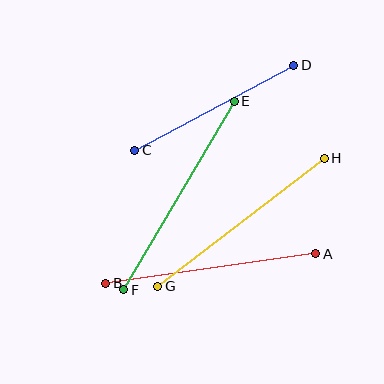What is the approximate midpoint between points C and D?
The midpoint is at approximately (214, 108) pixels.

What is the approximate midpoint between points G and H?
The midpoint is at approximately (241, 222) pixels.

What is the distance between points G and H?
The distance is approximately 210 pixels.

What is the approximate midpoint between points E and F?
The midpoint is at approximately (179, 196) pixels.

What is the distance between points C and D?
The distance is approximately 181 pixels.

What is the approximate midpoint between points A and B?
The midpoint is at approximately (211, 269) pixels.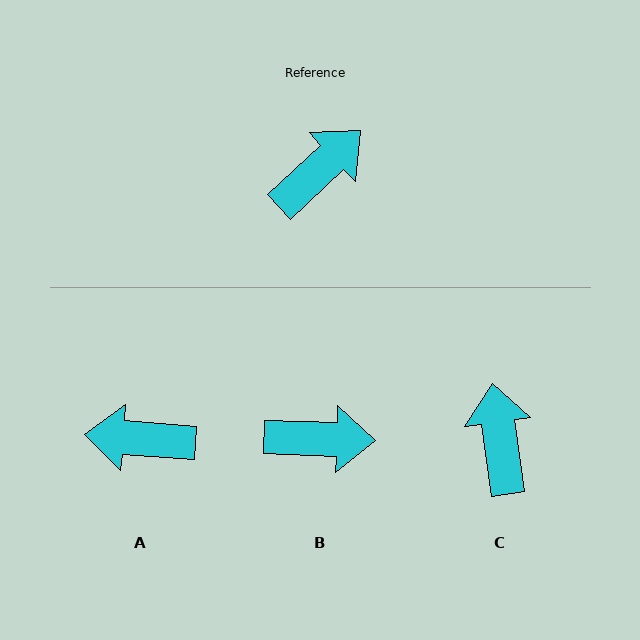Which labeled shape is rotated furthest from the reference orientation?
A, about 133 degrees away.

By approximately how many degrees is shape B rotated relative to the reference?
Approximately 45 degrees clockwise.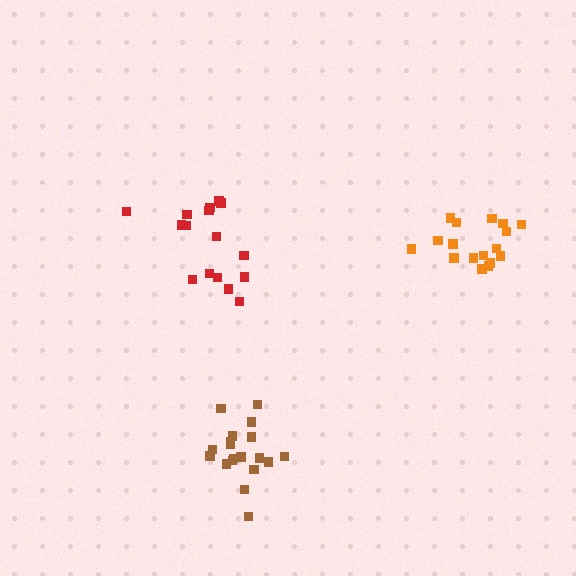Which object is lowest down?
The brown cluster is bottommost.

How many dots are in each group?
Group 1: 16 dots, Group 2: 19 dots, Group 3: 17 dots (52 total).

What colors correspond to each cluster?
The clusters are colored: red, brown, orange.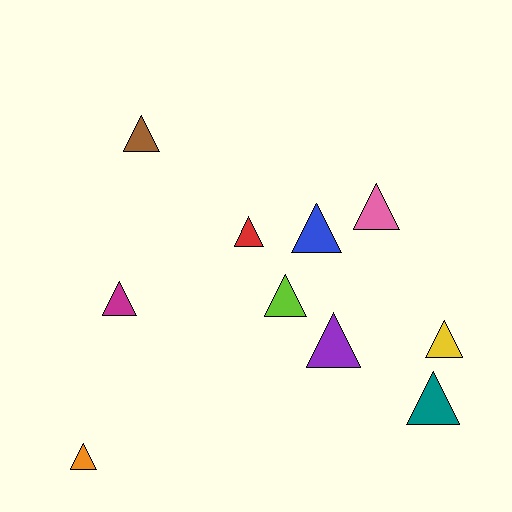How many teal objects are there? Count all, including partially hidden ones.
There is 1 teal object.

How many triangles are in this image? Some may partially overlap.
There are 10 triangles.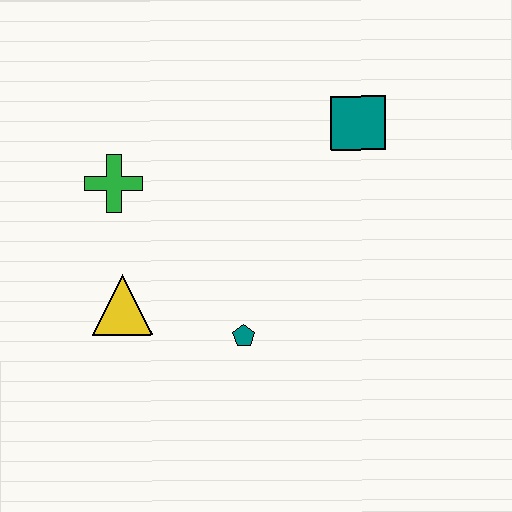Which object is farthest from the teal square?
The yellow triangle is farthest from the teal square.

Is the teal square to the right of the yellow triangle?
Yes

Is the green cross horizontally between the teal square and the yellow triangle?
No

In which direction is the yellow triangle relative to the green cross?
The yellow triangle is below the green cross.